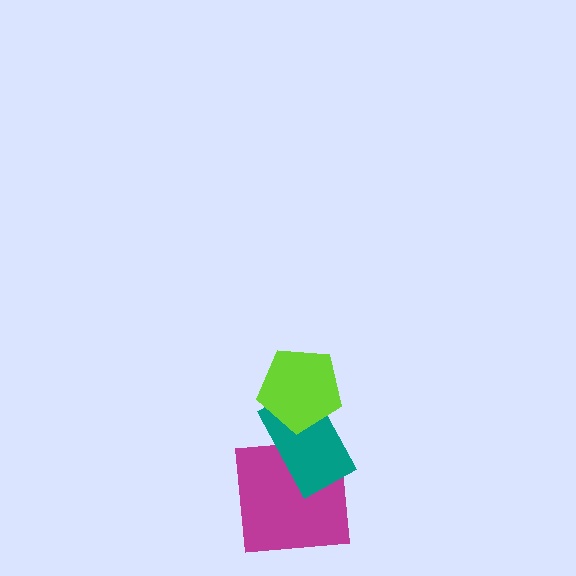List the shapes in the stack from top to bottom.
From top to bottom: the lime pentagon, the teal rectangle, the magenta square.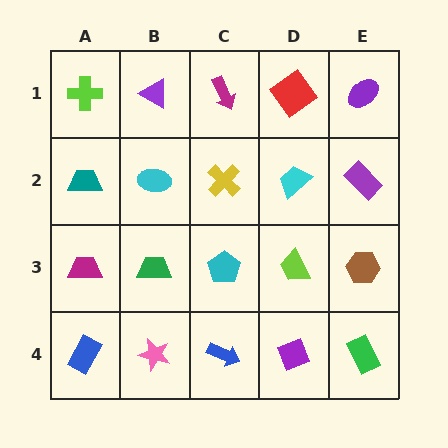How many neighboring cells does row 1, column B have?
3.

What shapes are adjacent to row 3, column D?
A cyan trapezoid (row 2, column D), a purple diamond (row 4, column D), a cyan pentagon (row 3, column C), a brown hexagon (row 3, column E).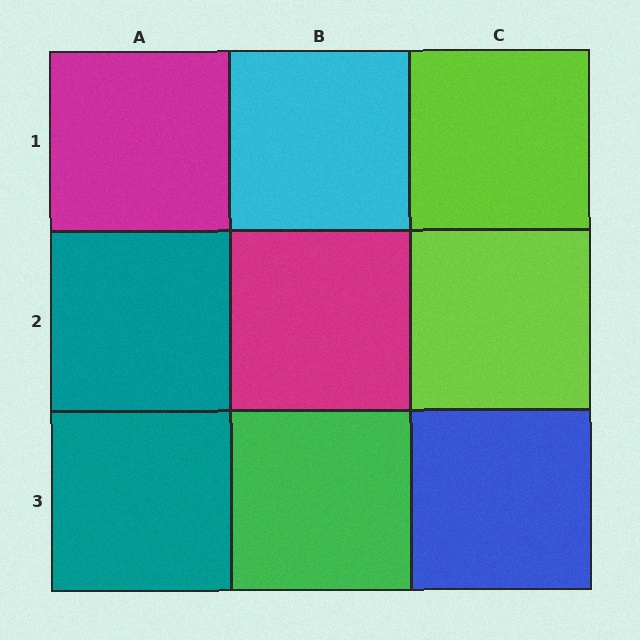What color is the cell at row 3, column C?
Blue.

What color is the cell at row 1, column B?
Cyan.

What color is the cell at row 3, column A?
Teal.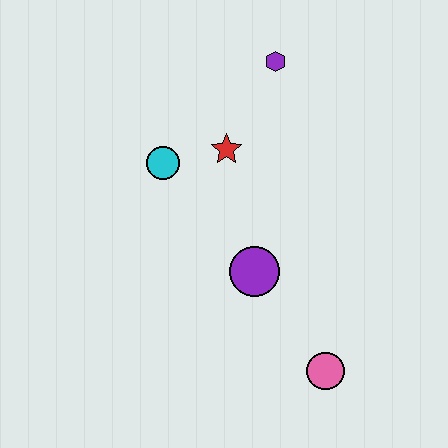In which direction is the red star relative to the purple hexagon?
The red star is below the purple hexagon.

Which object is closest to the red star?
The cyan circle is closest to the red star.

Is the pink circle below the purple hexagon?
Yes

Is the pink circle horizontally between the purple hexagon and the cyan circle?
No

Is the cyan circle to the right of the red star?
No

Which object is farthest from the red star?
The pink circle is farthest from the red star.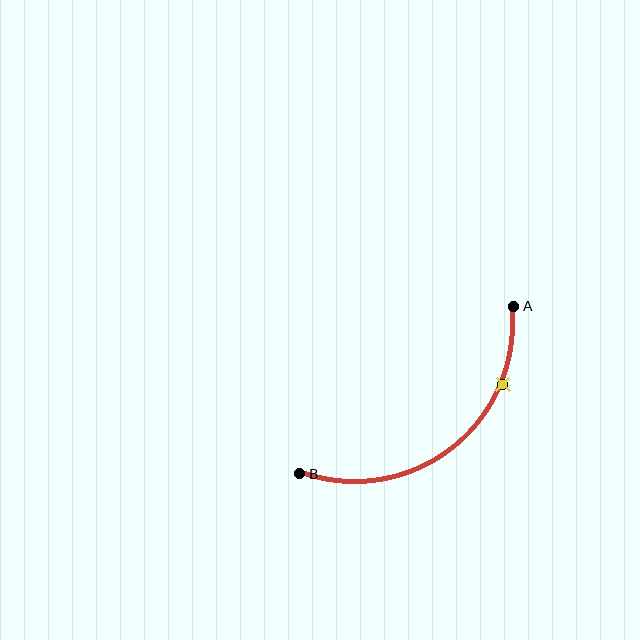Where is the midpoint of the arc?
The arc midpoint is the point on the curve farthest from the straight line joining A and B. It sits below and to the right of that line.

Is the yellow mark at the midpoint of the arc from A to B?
No. The yellow mark lies on the arc but is closer to endpoint A. The arc midpoint would be at the point on the curve equidistant along the arc from both A and B.